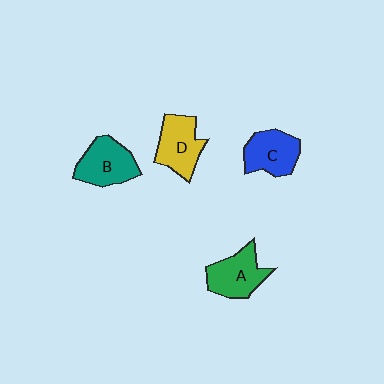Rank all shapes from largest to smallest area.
From largest to smallest: B (teal), D (yellow), A (green), C (blue).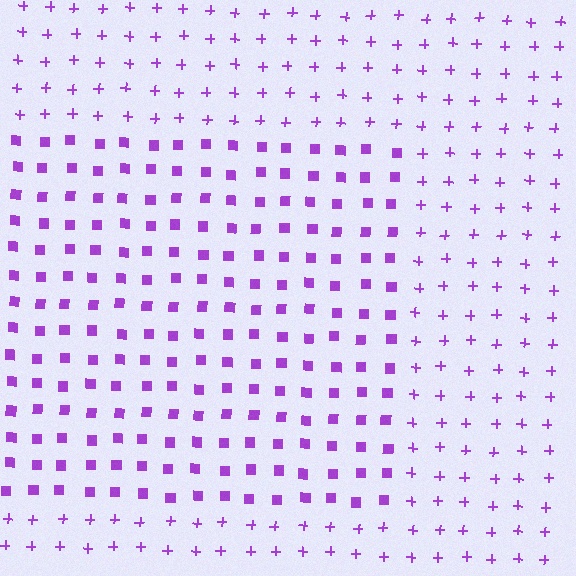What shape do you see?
I see a rectangle.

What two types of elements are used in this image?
The image uses squares inside the rectangle region and plus signs outside it.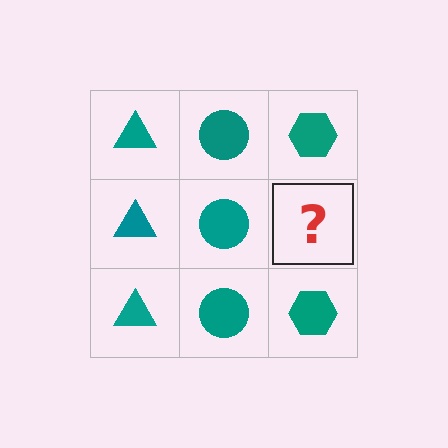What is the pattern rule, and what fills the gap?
The rule is that each column has a consistent shape. The gap should be filled with a teal hexagon.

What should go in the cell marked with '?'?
The missing cell should contain a teal hexagon.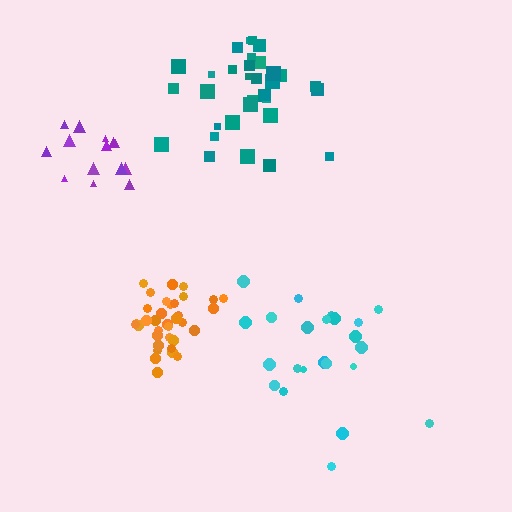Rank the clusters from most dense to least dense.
orange, purple, teal, cyan.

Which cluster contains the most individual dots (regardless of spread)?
Orange (35).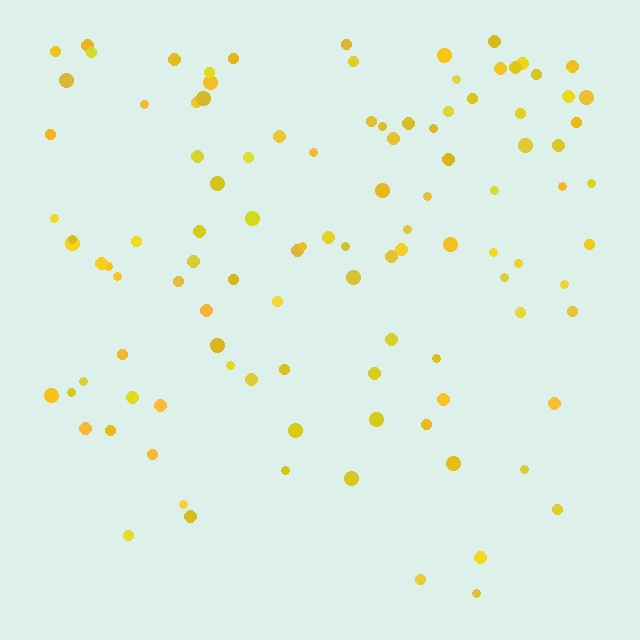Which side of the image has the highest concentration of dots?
The top.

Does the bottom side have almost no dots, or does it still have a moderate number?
Still a moderate number, just noticeably fewer than the top.